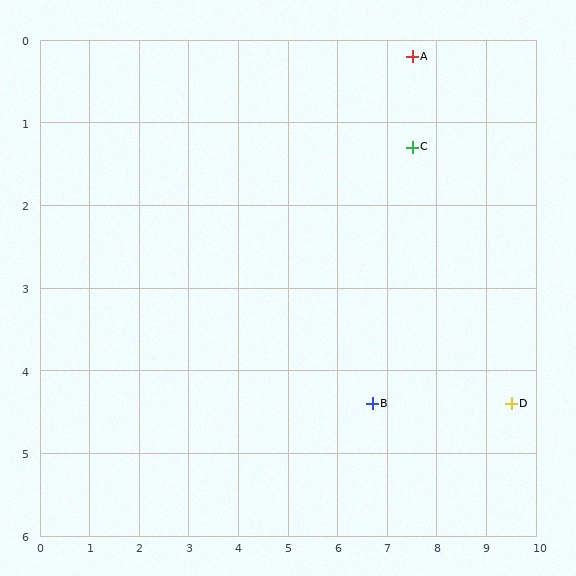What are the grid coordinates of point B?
Point B is at approximately (6.7, 4.4).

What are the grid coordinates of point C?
Point C is at approximately (7.5, 1.3).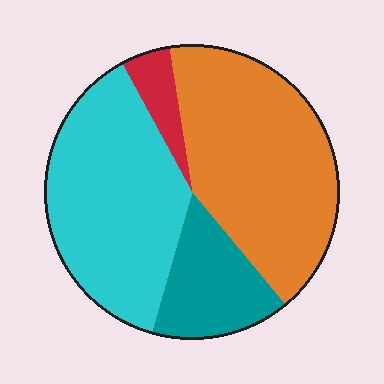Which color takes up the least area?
Red, at roughly 5%.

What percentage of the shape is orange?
Orange covers about 40% of the shape.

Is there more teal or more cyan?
Cyan.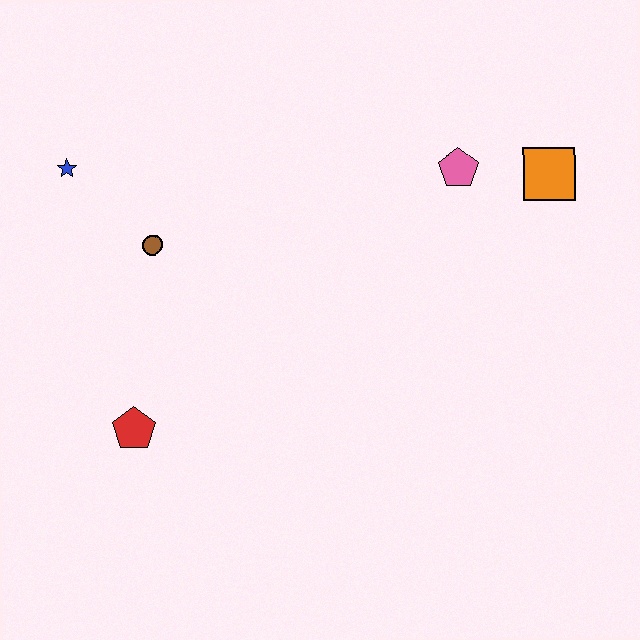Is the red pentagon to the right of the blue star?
Yes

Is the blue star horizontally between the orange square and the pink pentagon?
No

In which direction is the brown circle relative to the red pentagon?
The brown circle is above the red pentagon.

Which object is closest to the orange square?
The pink pentagon is closest to the orange square.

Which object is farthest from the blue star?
The orange square is farthest from the blue star.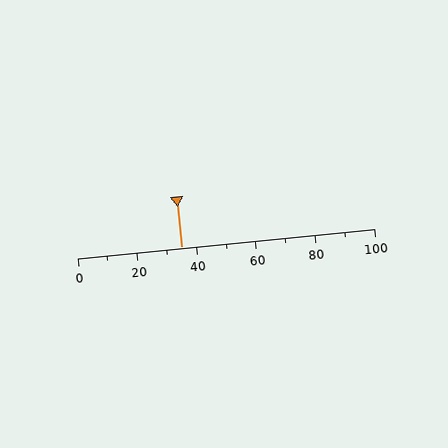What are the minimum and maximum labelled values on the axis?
The axis runs from 0 to 100.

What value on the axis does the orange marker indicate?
The marker indicates approximately 35.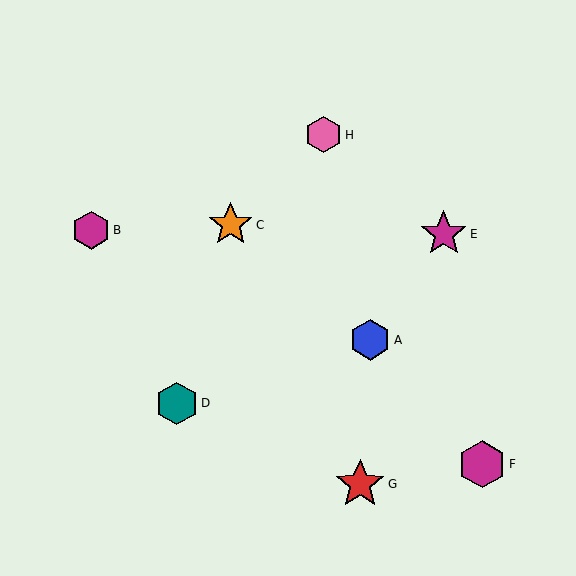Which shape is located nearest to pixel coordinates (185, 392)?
The teal hexagon (labeled D) at (177, 403) is nearest to that location.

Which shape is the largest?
The red star (labeled G) is the largest.